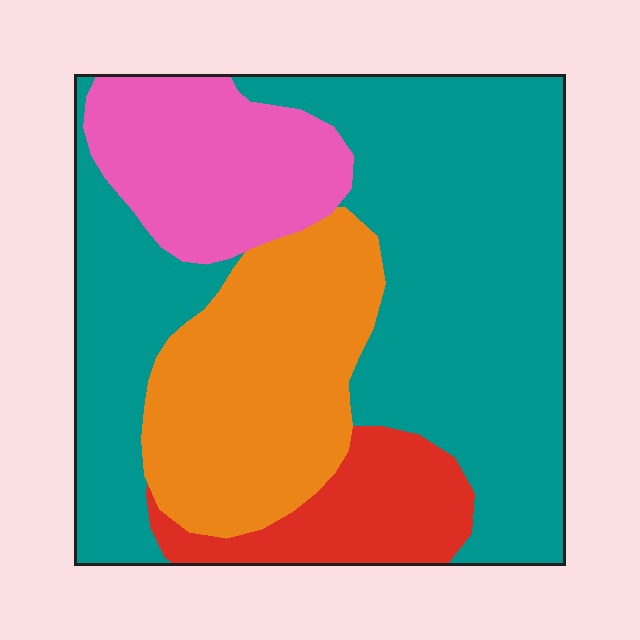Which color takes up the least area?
Red, at roughly 10%.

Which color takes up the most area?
Teal, at roughly 50%.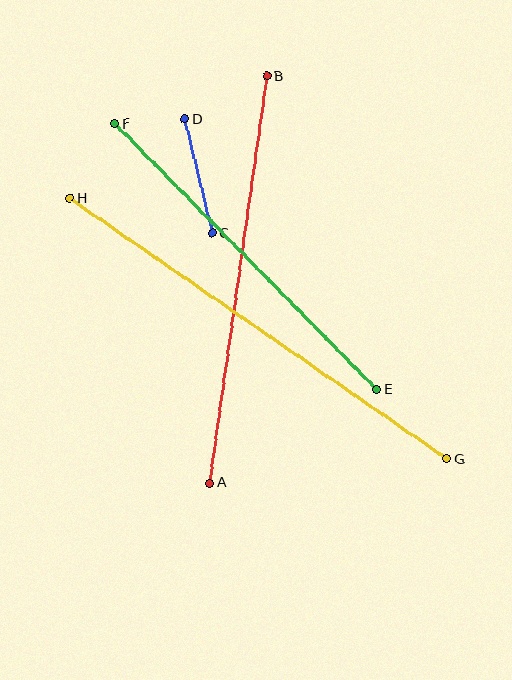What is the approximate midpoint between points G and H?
The midpoint is at approximately (258, 329) pixels.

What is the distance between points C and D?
The distance is approximately 117 pixels.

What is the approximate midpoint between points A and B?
The midpoint is at approximately (238, 279) pixels.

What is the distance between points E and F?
The distance is approximately 373 pixels.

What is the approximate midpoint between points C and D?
The midpoint is at approximately (199, 176) pixels.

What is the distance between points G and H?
The distance is approximately 459 pixels.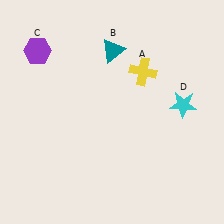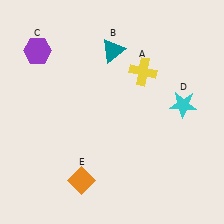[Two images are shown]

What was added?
An orange diamond (E) was added in Image 2.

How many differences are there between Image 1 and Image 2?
There is 1 difference between the two images.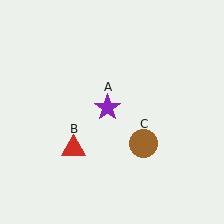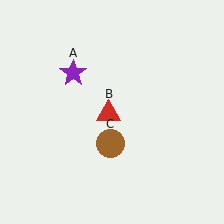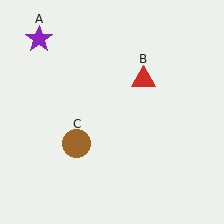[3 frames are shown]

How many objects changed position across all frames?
3 objects changed position: purple star (object A), red triangle (object B), brown circle (object C).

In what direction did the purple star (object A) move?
The purple star (object A) moved up and to the left.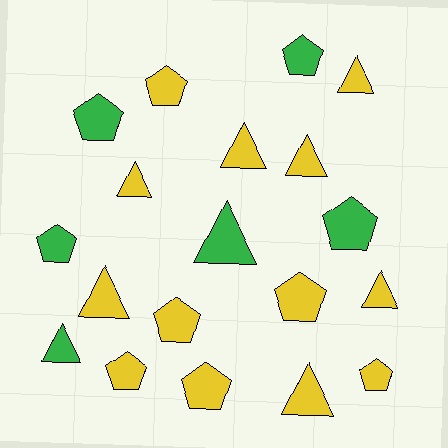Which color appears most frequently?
Yellow, with 13 objects.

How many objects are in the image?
There are 19 objects.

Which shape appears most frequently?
Pentagon, with 10 objects.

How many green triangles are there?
There are 2 green triangles.